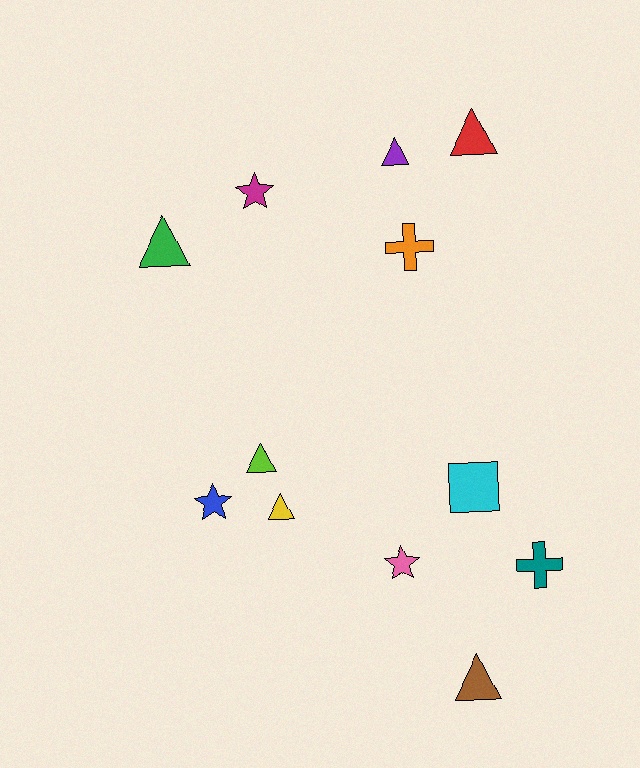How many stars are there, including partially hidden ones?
There are 3 stars.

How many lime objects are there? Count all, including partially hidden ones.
There is 1 lime object.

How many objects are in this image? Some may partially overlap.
There are 12 objects.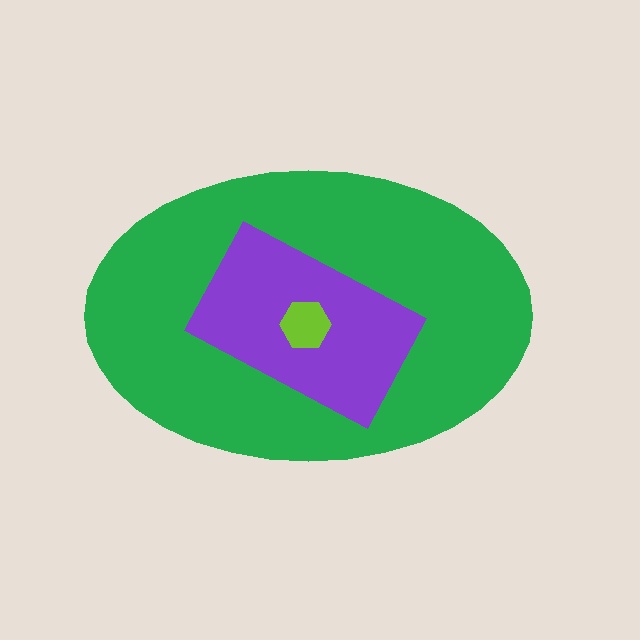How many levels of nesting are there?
3.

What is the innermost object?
The lime hexagon.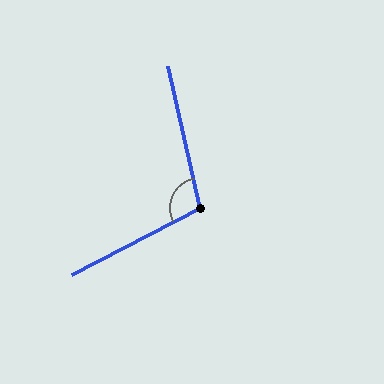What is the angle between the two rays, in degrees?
Approximately 105 degrees.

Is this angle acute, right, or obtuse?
It is obtuse.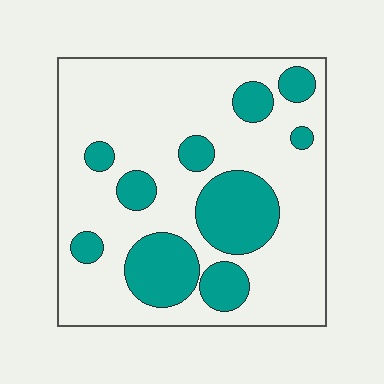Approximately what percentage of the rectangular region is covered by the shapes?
Approximately 25%.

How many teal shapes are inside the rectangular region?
10.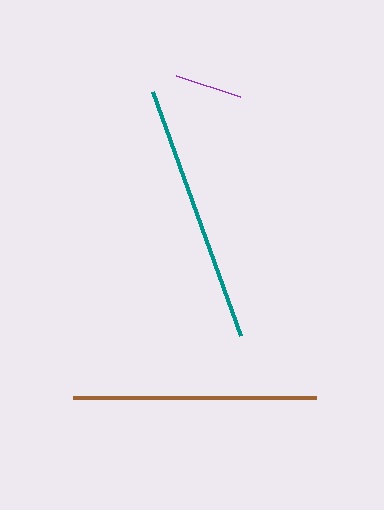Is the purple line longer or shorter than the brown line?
The brown line is longer than the purple line.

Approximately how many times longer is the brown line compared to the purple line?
The brown line is approximately 3.6 times the length of the purple line.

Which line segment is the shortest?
The purple line is the shortest at approximately 67 pixels.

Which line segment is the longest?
The teal line is the longest at approximately 260 pixels.